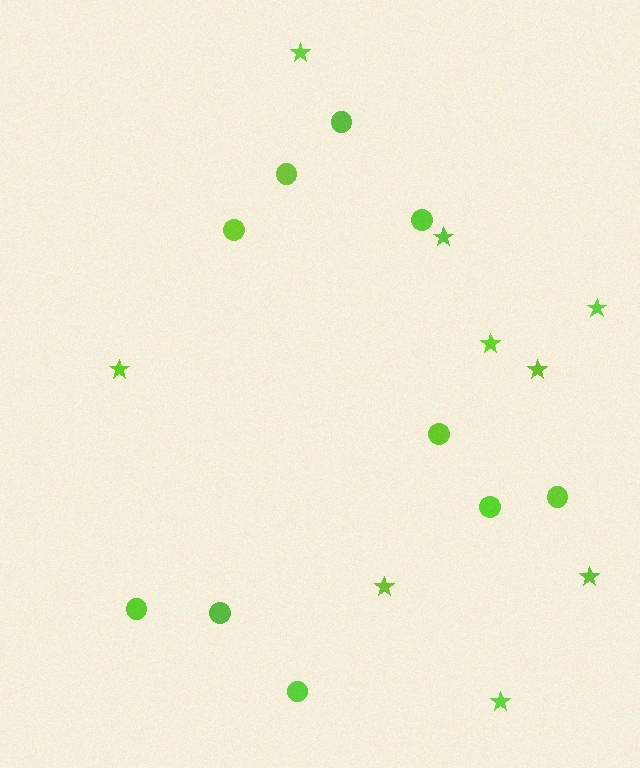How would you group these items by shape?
There are 2 groups: one group of circles (10) and one group of stars (9).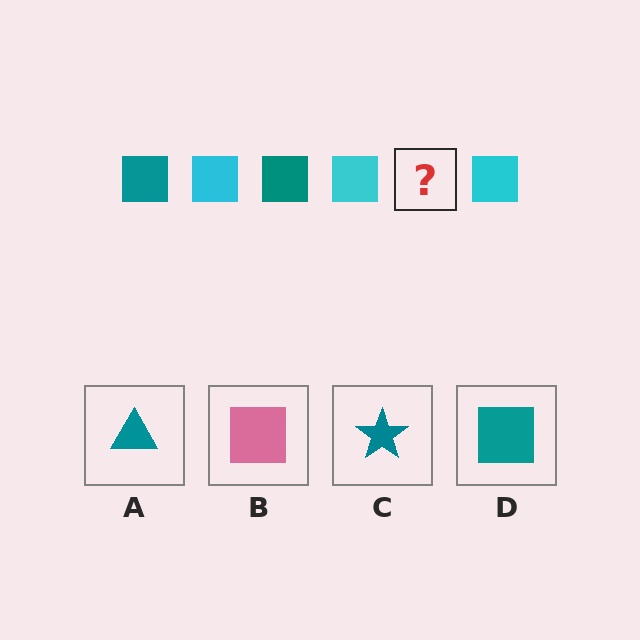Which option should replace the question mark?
Option D.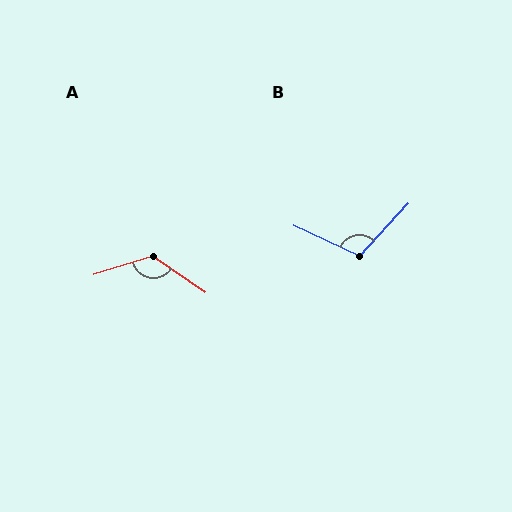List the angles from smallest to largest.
B (108°), A (129°).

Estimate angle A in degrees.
Approximately 129 degrees.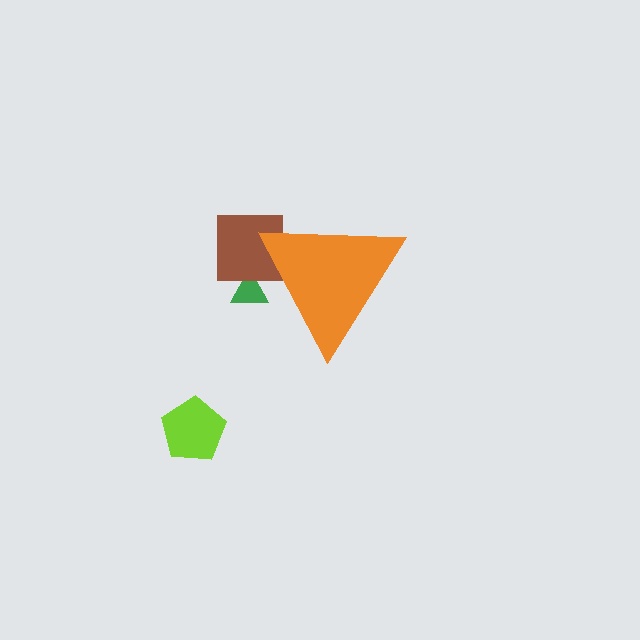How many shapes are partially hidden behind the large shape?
2 shapes are partially hidden.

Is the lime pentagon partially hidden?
No, the lime pentagon is fully visible.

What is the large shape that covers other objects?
An orange triangle.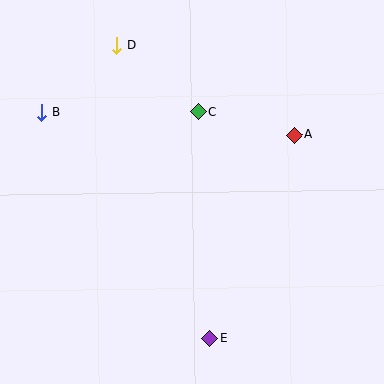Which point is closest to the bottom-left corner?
Point E is closest to the bottom-left corner.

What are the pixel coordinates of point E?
Point E is at (210, 338).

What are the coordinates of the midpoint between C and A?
The midpoint between C and A is at (246, 123).